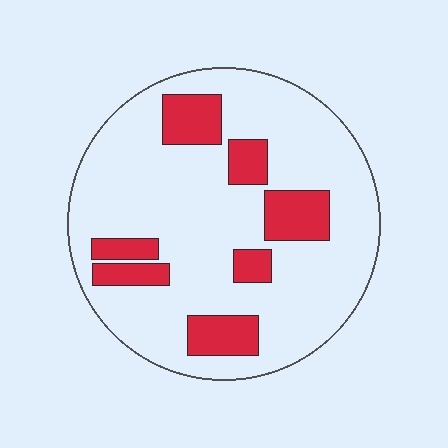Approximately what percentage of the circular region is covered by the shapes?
Approximately 20%.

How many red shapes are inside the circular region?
7.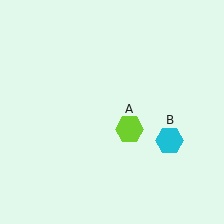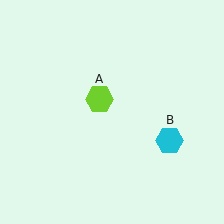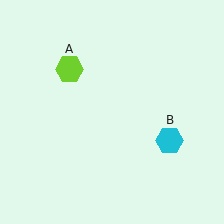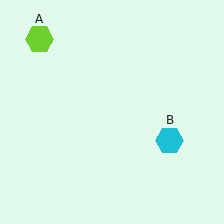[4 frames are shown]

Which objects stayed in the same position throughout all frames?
Cyan hexagon (object B) remained stationary.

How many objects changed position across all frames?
1 object changed position: lime hexagon (object A).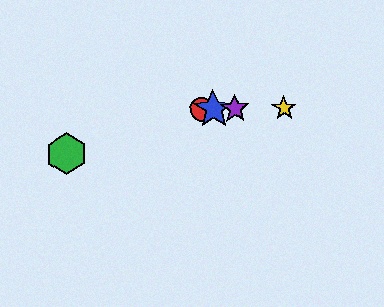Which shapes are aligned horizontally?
The red circle, the blue star, the yellow star, the purple star are aligned horizontally.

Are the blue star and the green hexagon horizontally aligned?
No, the blue star is at y≈109 and the green hexagon is at y≈154.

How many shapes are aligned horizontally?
4 shapes (the red circle, the blue star, the yellow star, the purple star) are aligned horizontally.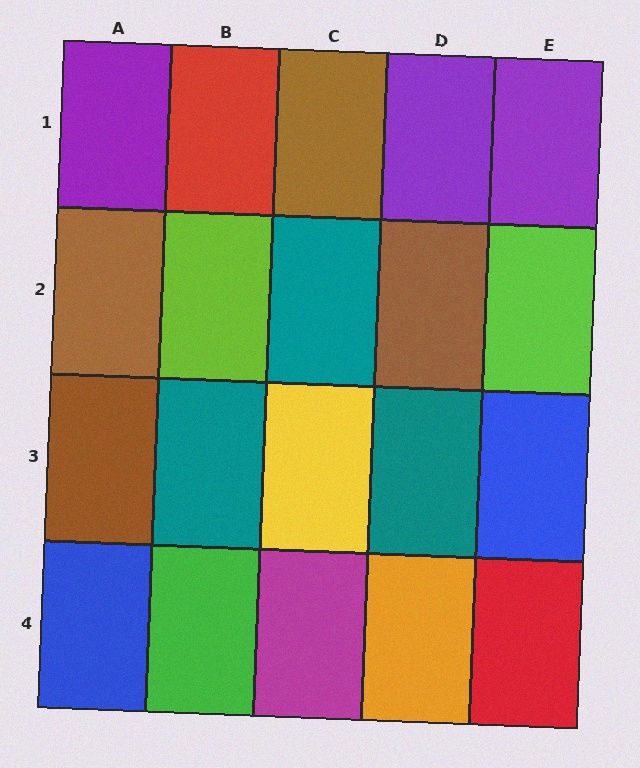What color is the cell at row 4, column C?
Magenta.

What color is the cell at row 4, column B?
Green.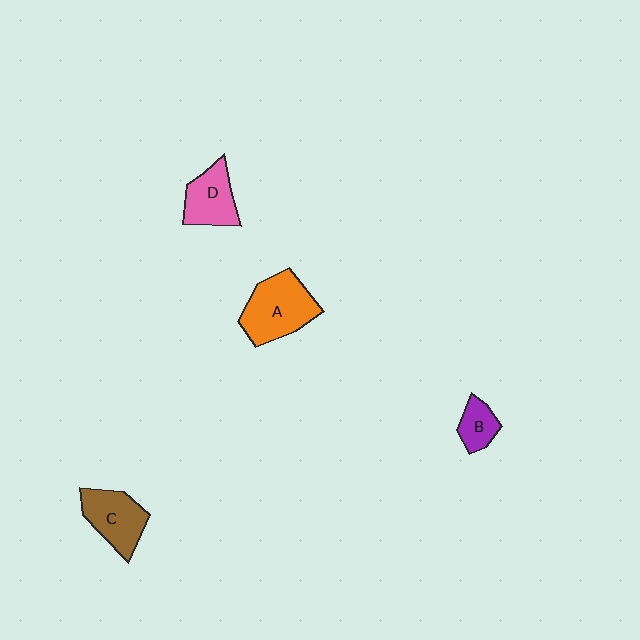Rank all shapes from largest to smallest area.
From largest to smallest: A (orange), C (brown), D (pink), B (purple).